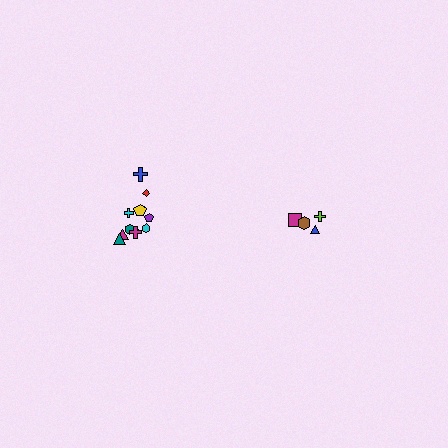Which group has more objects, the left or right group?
The left group.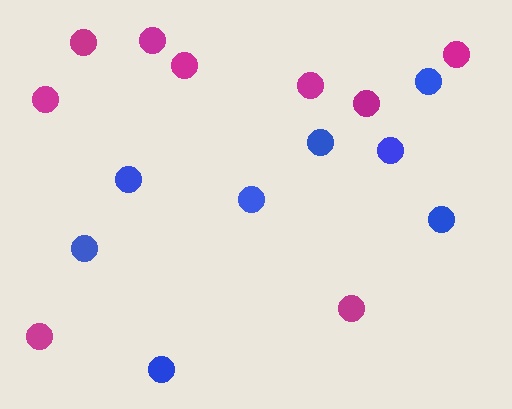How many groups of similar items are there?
There are 2 groups: one group of magenta circles (9) and one group of blue circles (8).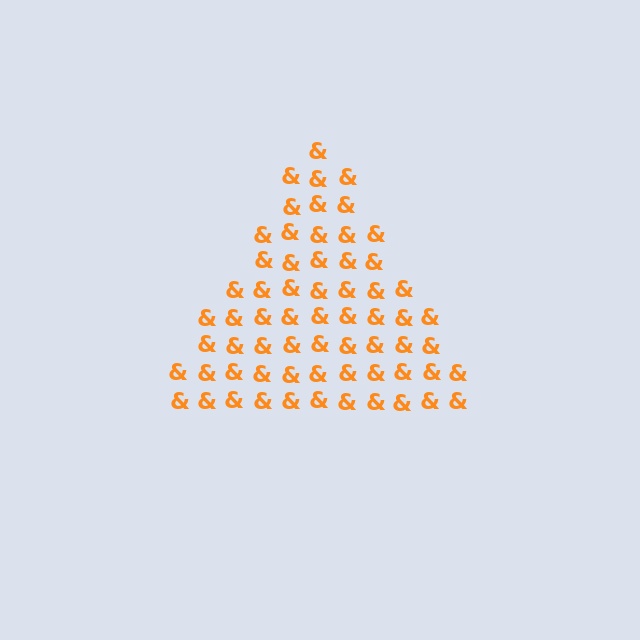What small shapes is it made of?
It is made of small ampersands.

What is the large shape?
The large shape is a triangle.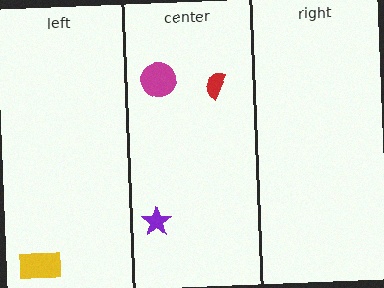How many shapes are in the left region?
1.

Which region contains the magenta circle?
The center region.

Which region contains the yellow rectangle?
The left region.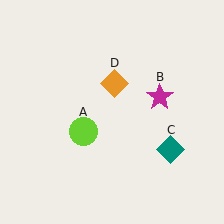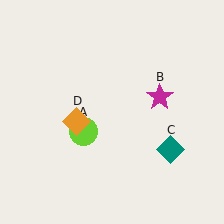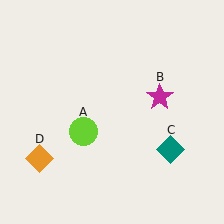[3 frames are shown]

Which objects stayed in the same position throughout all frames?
Lime circle (object A) and magenta star (object B) and teal diamond (object C) remained stationary.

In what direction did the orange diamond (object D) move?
The orange diamond (object D) moved down and to the left.